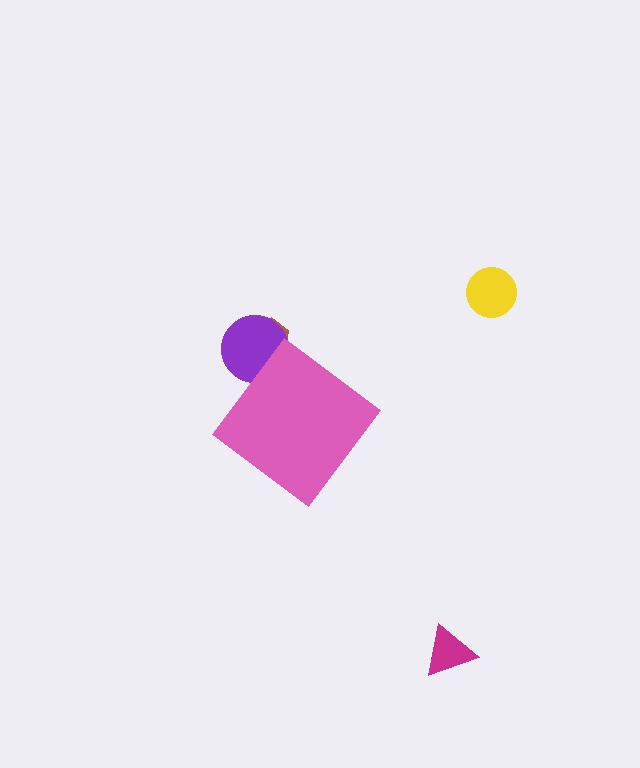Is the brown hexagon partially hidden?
Yes, the brown hexagon is partially hidden behind the pink diamond.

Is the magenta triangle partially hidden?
No, the magenta triangle is fully visible.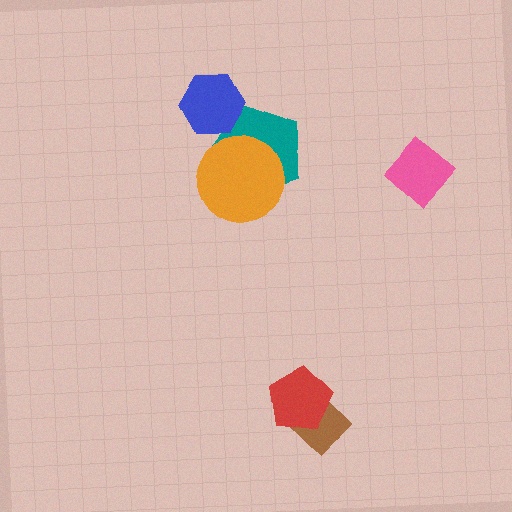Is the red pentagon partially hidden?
No, no other shape covers it.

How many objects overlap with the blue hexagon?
1 object overlaps with the blue hexagon.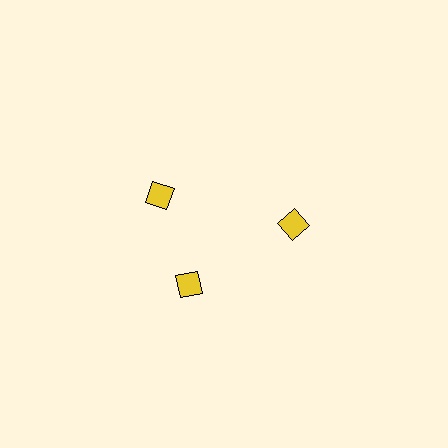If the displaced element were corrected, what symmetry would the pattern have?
It would have 3-fold rotational symmetry — the pattern would map onto itself every 120 degrees.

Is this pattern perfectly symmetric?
No. The 3 yellow diamonds are arranged in a ring, but one element near the 11 o'clock position is rotated out of alignment along the ring, breaking the 3-fold rotational symmetry.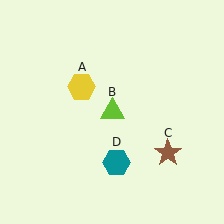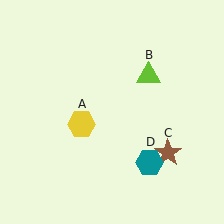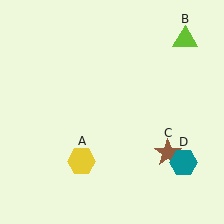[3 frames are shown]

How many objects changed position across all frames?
3 objects changed position: yellow hexagon (object A), lime triangle (object B), teal hexagon (object D).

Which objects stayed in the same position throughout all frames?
Brown star (object C) remained stationary.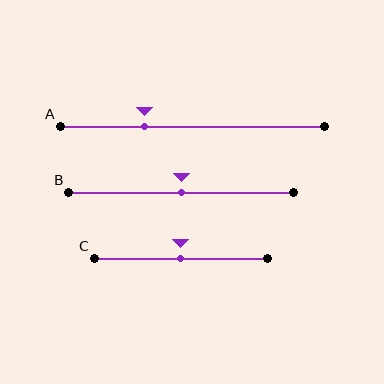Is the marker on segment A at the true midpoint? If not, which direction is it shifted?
No, the marker on segment A is shifted to the left by about 18% of the segment length.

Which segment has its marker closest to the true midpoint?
Segment B has its marker closest to the true midpoint.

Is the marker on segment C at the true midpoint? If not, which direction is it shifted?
Yes, the marker on segment C is at the true midpoint.